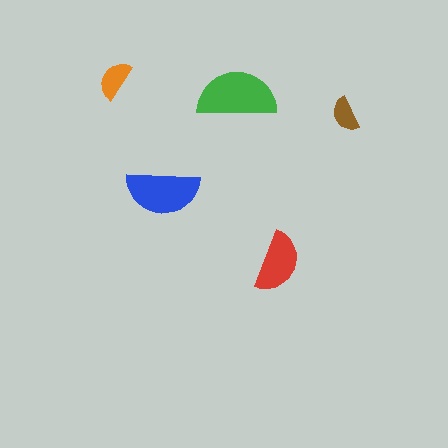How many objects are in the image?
There are 5 objects in the image.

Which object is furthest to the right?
The brown semicircle is rightmost.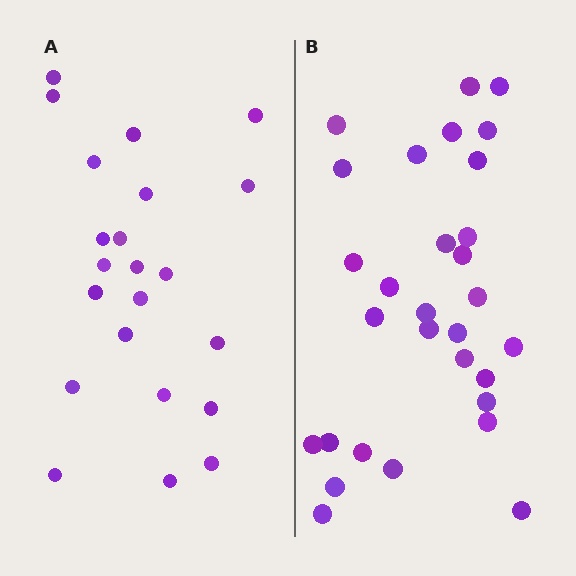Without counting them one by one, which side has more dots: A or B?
Region B (the right region) has more dots.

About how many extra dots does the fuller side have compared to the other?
Region B has roughly 8 or so more dots than region A.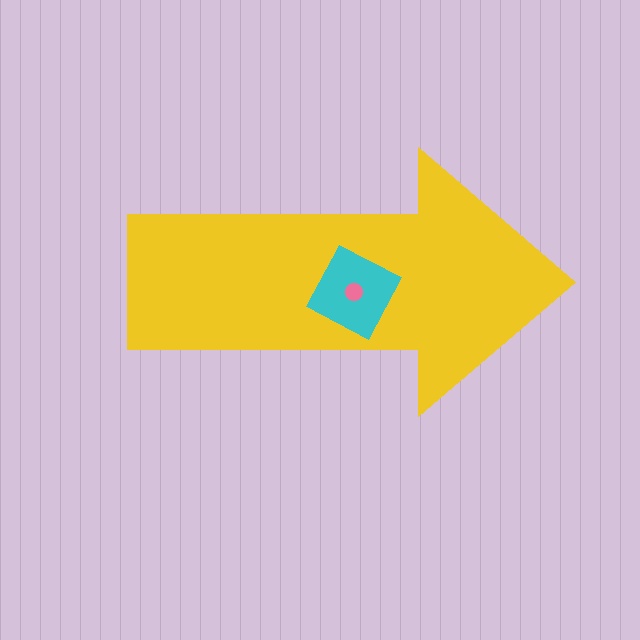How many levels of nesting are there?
3.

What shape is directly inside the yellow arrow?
The cyan square.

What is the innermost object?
The pink circle.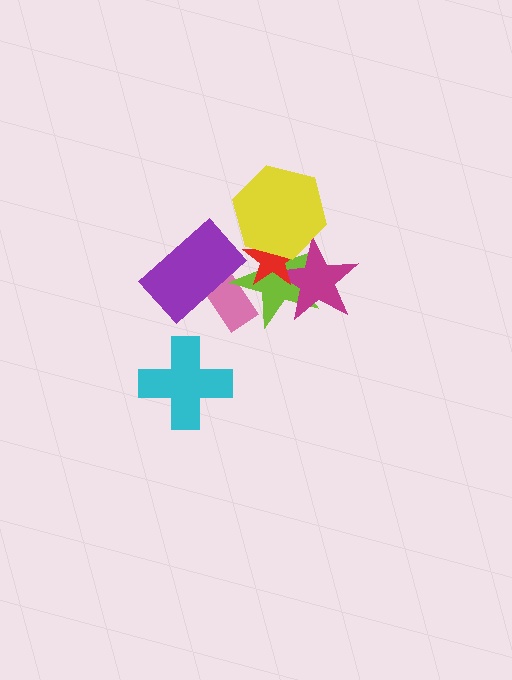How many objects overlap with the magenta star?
3 objects overlap with the magenta star.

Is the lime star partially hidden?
Yes, it is partially covered by another shape.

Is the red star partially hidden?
Yes, it is partially covered by another shape.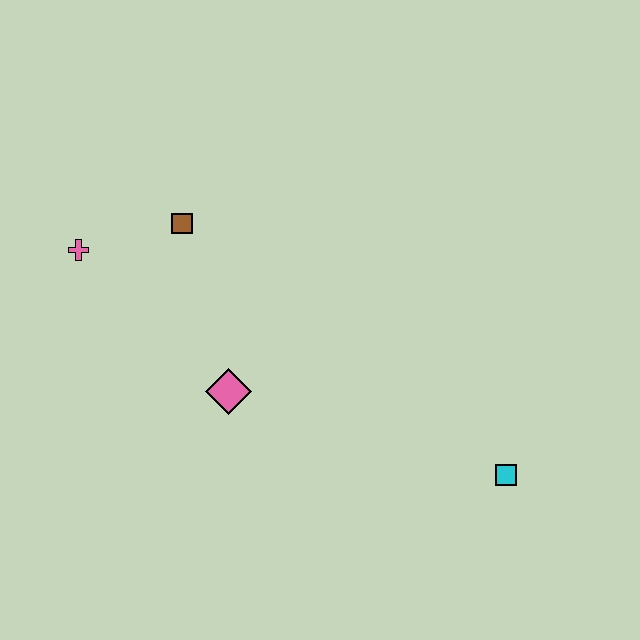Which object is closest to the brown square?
The pink cross is closest to the brown square.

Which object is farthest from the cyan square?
The pink cross is farthest from the cyan square.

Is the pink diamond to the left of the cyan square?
Yes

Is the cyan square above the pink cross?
No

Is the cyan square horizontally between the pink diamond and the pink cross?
No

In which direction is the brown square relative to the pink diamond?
The brown square is above the pink diamond.